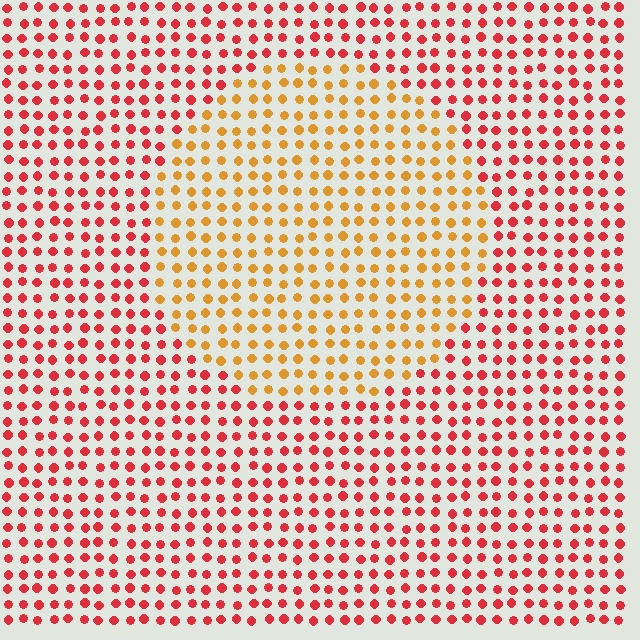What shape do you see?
I see a circle.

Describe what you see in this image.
The image is filled with small red elements in a uniform arrangement. A circle-shaped region is visible where the elements are tinted to a slightly different hue, forming a subtle color boundary.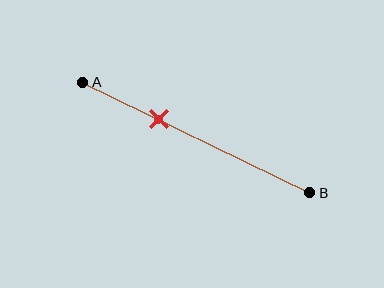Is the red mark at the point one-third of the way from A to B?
Yes, the mark is approximately at the one-third point.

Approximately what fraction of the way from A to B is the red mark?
The red mark is approximately 35% of the way from A to B.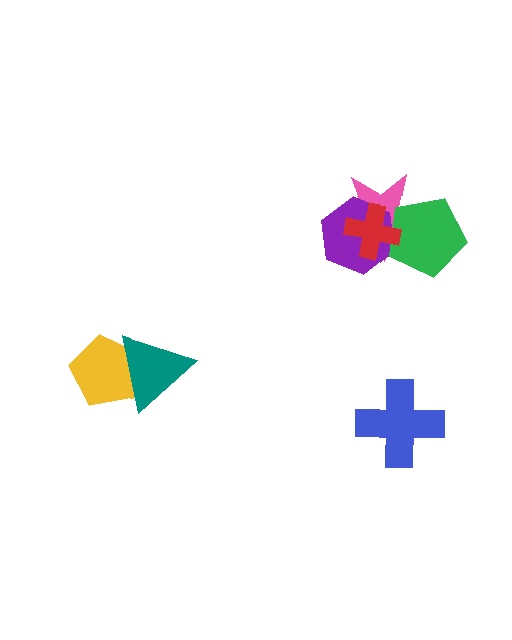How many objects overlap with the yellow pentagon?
1 object overlaps with the yellow pentagon.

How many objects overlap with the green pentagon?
3 objects overlap with the green pentagon.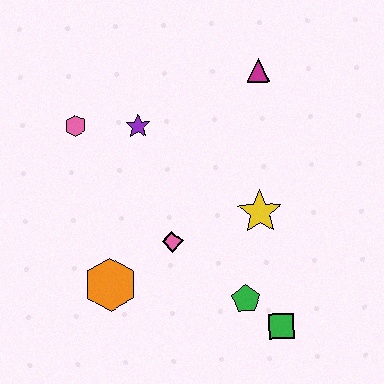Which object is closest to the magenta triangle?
The purple star is closest to the magenta triangle.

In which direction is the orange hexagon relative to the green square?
The orange hexagon is to the left of the green square.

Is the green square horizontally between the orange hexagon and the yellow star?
No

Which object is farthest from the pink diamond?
The magenta triangle is farthest from the pink diamond.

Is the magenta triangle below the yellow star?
No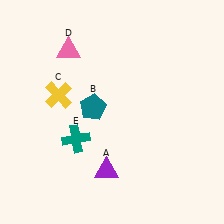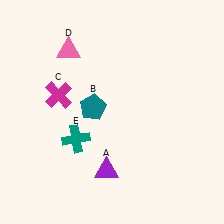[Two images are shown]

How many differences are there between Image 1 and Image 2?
There is 1 difference between the two images.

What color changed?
The cross (C) changed from yellow in Image 1 to magenta in Image 2.